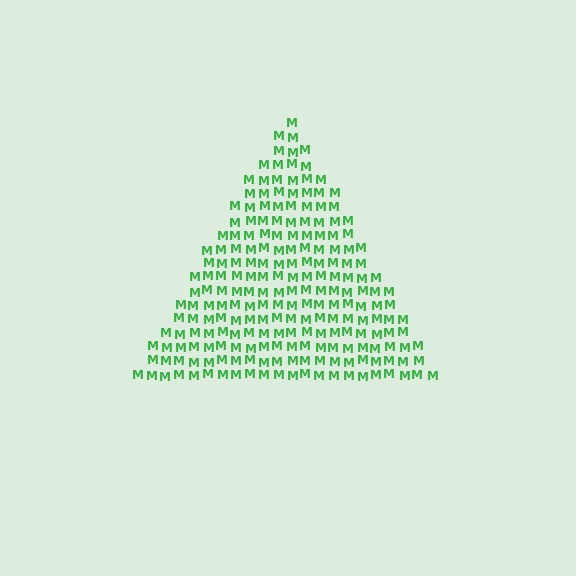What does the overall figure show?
The overall figure shows a triangle.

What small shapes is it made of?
It is made of small letter M's.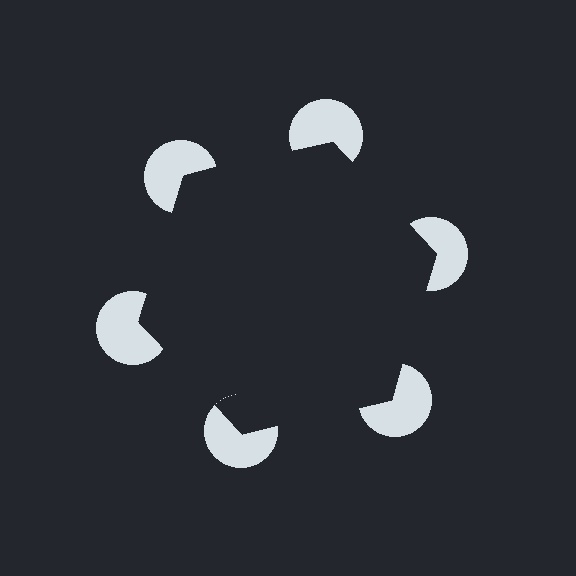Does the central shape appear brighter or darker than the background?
It typically appears slightly darker than the background, even though no actual brightness change is drawn.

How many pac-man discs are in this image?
There are 6 — one at each vertex of the illusory hexagon.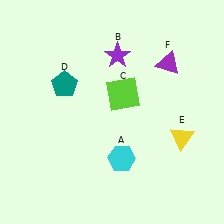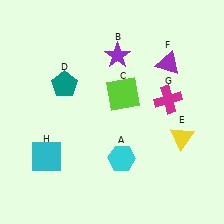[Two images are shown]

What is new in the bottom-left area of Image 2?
A cyan square (H) was added in the bottom-left area of Image 2.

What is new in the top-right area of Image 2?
A magenta cross (G) was added in the top-right area of Image 2.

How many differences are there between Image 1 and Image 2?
There are 2 differences between the two images.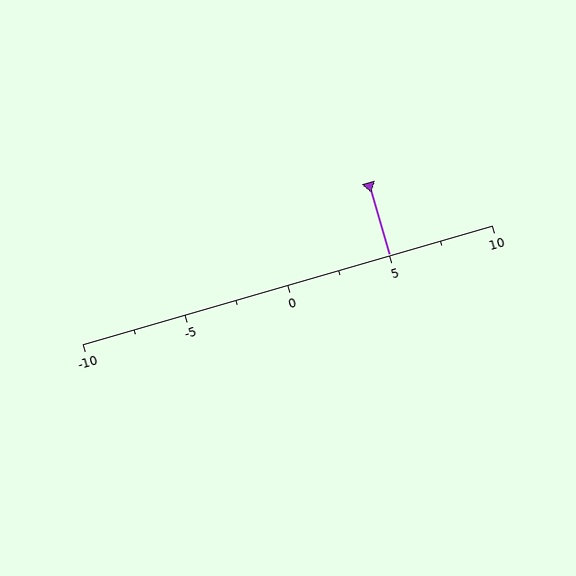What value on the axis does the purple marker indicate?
The marker indicates approximately 5.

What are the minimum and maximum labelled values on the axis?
The axis runs from -10 to 10.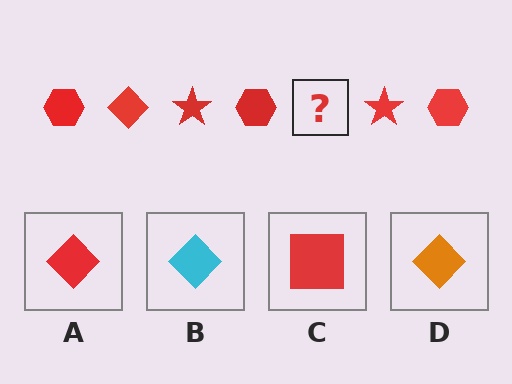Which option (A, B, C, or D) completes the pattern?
A.